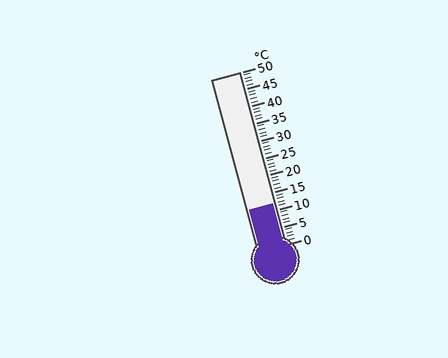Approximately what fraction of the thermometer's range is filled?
The thermometer is filled to approximately 25% of its range.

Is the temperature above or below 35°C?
The temperature is below 35°C.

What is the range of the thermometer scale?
The thermometer scale ranges from 0°C to 50°C.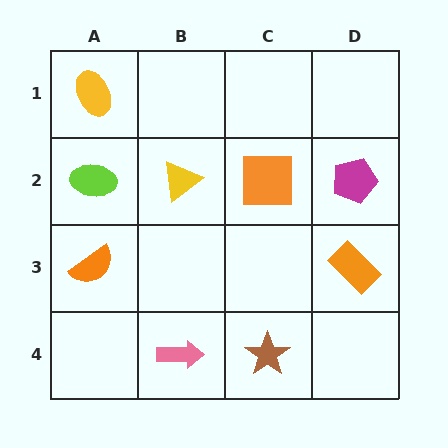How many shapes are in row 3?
2 shapes.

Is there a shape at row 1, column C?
No, that cell is empty.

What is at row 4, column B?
A pink arrow.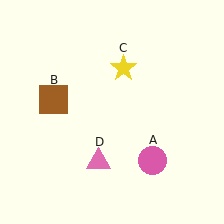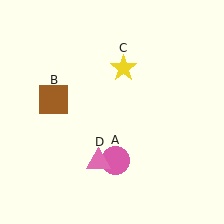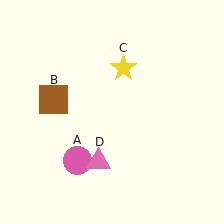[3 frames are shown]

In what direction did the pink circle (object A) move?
The pink circle (object A) moved left.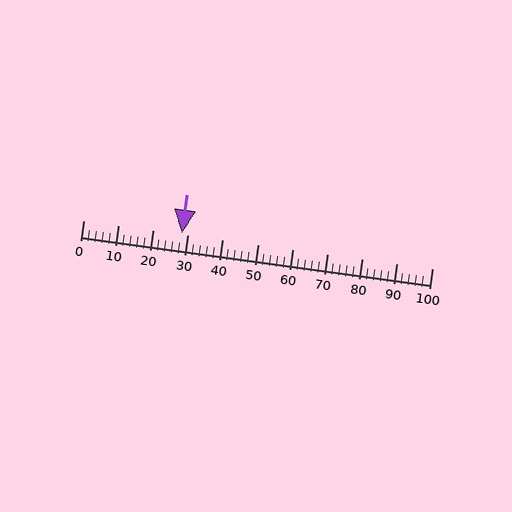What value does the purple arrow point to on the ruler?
The purple arrow points to approximately 28.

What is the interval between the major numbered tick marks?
The major tick marks are spaced 10 units apart.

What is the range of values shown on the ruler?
The ruler shows values from 0 to 100.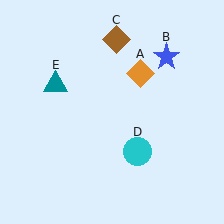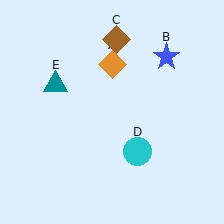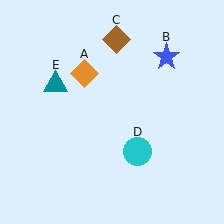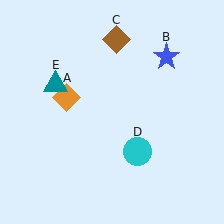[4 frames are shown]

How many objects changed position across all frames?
1 object changed position: orange diamond (object A).